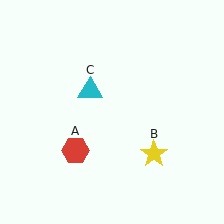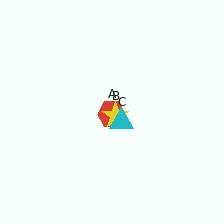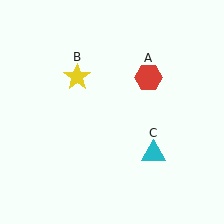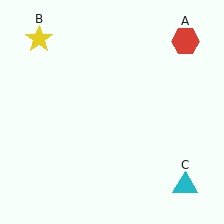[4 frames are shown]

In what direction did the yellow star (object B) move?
The yellow star (object B) moved up and to the left.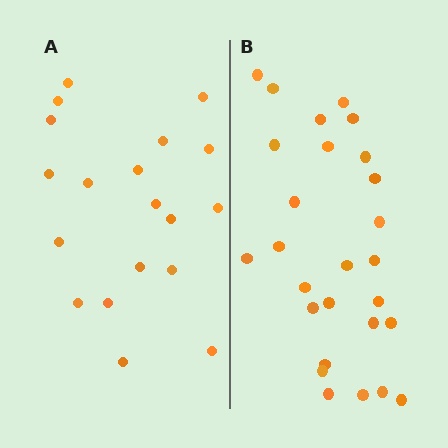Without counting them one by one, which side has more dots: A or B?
Region B (the right region) has more dots.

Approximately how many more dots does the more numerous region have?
Region B has roughly 8 or so more dots than region A.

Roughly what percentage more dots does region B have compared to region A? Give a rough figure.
About 40% more.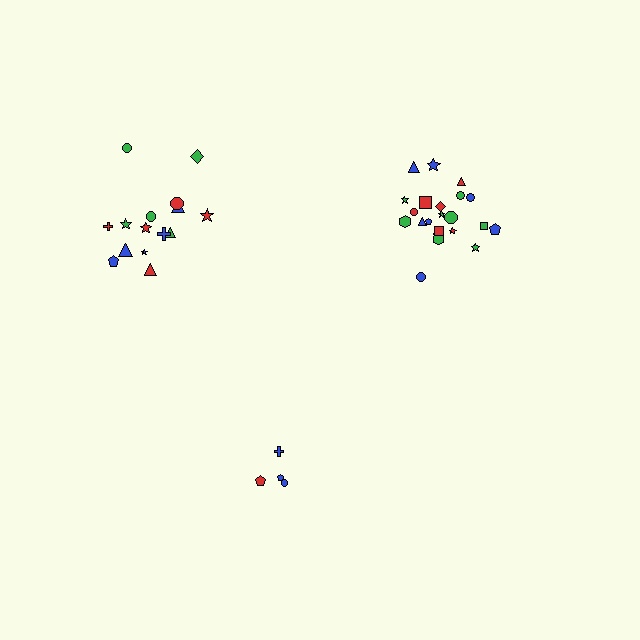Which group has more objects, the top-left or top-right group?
The top-right group.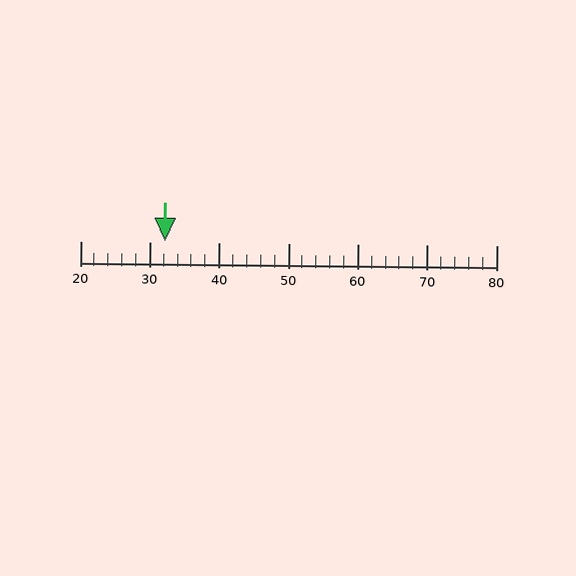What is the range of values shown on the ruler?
The ruler shows values from 20 to 80.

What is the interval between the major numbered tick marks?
The major tick marks are spaced 10 units apart.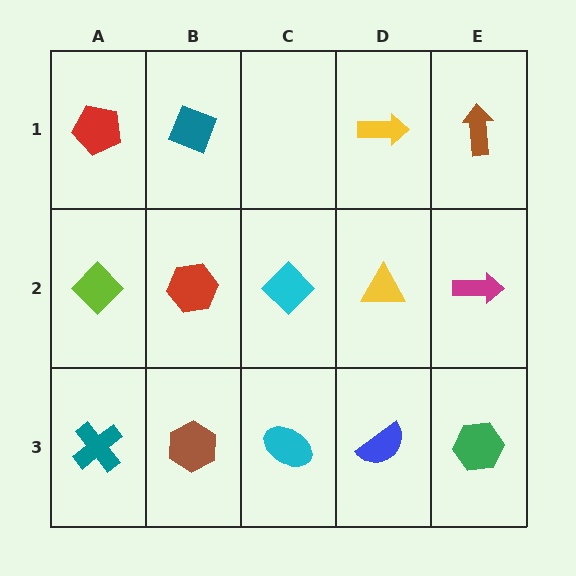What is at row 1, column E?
A brown arrow.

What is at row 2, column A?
A lime diamond.